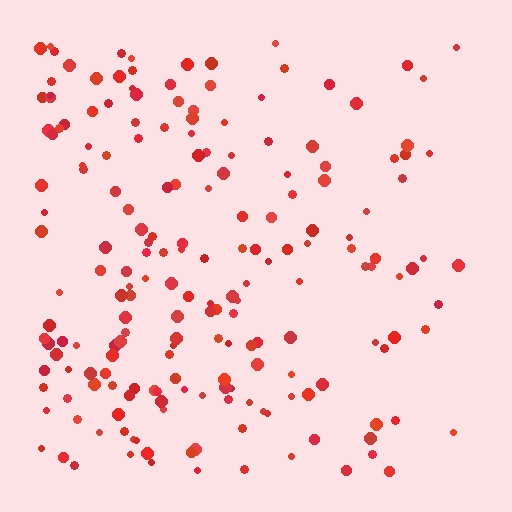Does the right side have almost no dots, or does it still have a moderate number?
Still a moderate number, just noticeably fewer than the left.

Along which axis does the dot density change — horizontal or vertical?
Horizontal.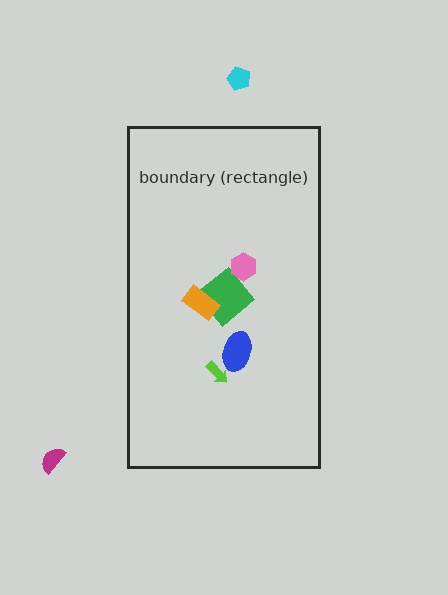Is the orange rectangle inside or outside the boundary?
Inside.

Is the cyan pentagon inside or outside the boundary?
Outside.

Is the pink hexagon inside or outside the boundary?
Inside.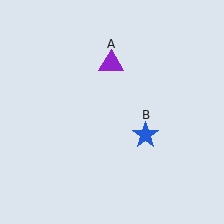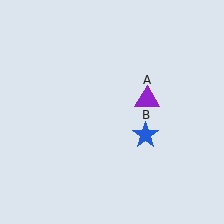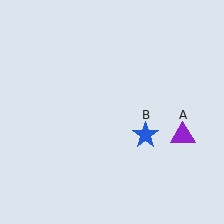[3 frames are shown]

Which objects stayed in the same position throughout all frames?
Blue star (object B) remained stationary.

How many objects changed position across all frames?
1 object changed position: purple triangle (object A).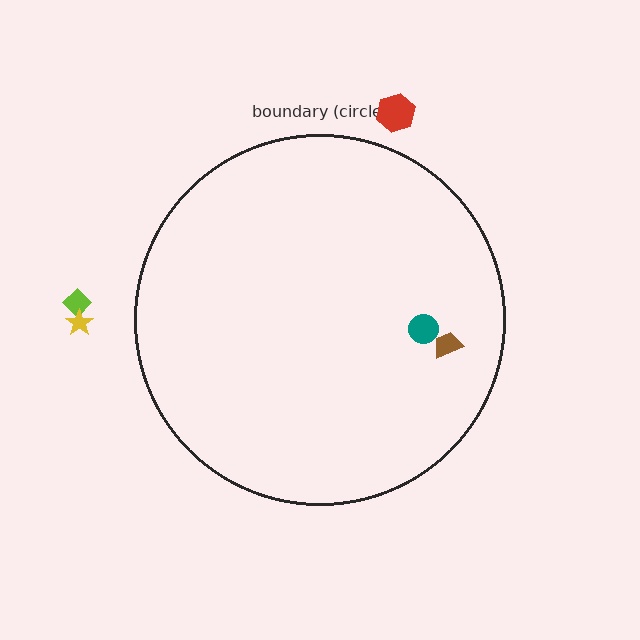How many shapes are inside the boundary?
2 inside, 3 outside.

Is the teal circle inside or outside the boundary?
Inside.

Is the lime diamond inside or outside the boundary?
Outside.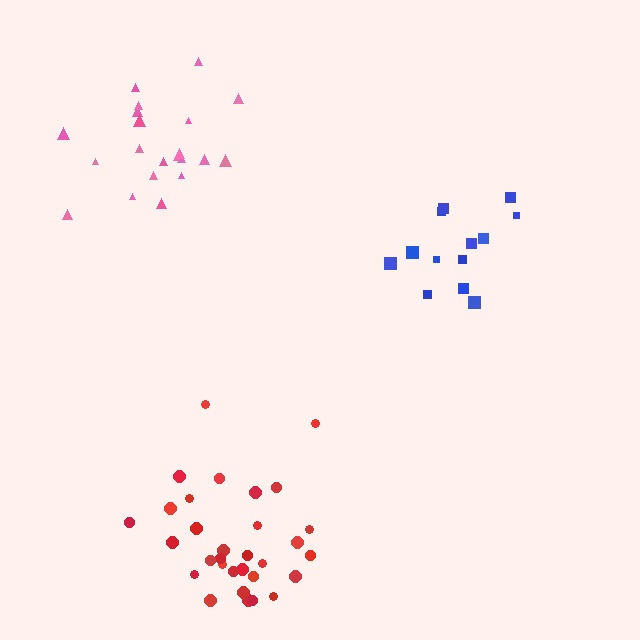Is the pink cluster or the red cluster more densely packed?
Red.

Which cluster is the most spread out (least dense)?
Blue.